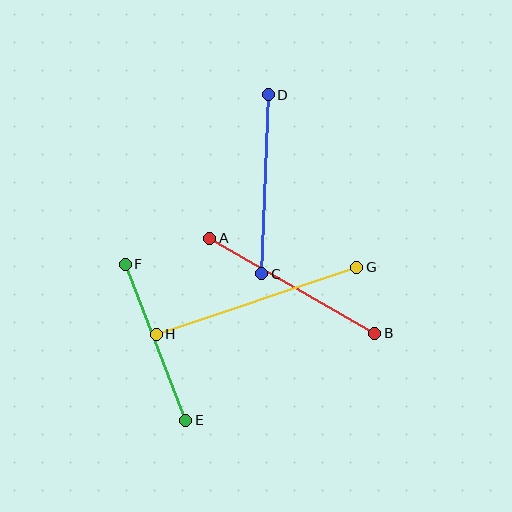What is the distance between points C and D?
The distance is approximately 179 pixels.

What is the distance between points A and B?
The distance is approximately 190 pixels.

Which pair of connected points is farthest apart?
Points G and H are farthest apart.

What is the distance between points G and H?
The distance is approximately 212 pixels.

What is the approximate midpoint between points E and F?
The midpoint is at approximately (156, 342) pixels.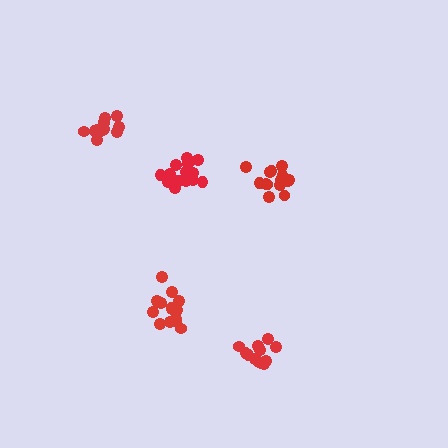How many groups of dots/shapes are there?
There are 5 groups.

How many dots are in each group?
Group 1: 14 dots, Group 2: 12 dots, Group 3: 14 dots, Group 4: 12 dots, Group 5: 16 dots (68 total).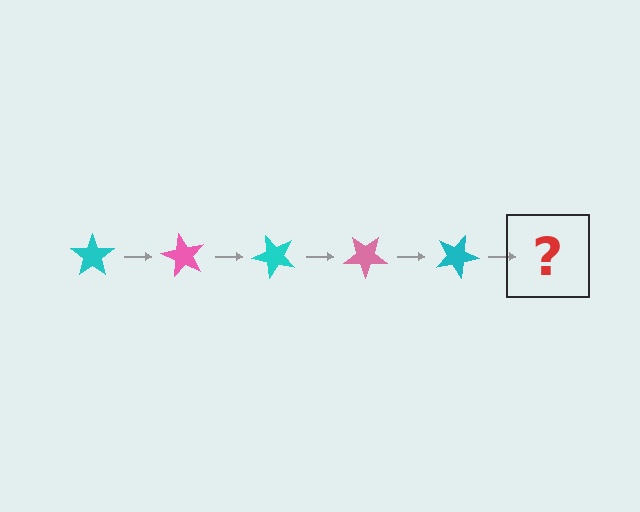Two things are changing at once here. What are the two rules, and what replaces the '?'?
The two rules are that it rotates 60 degrees each step and the color cycles through cyan and pink. The '?' should be a pink star, rotated 300 degrees from the start.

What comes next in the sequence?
The next element should be a pink star, rotated 300 degrees from the start.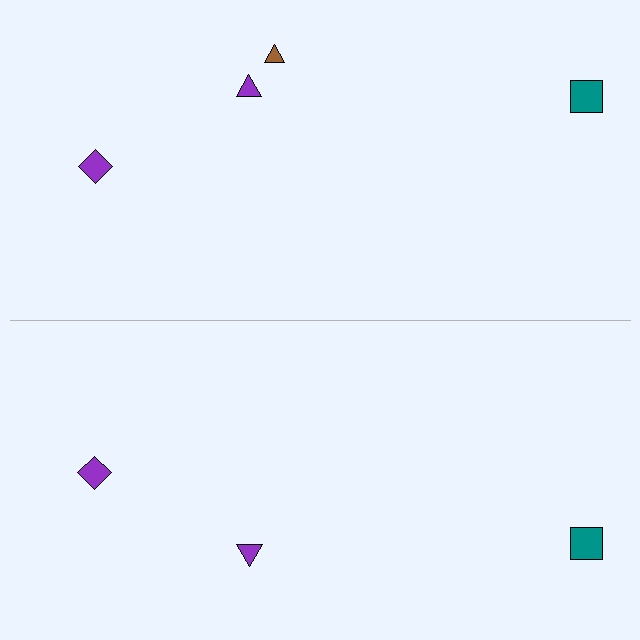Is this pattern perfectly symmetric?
No, the pattern is not perfectly symmetric. A brown triangle is missing from the bottom side.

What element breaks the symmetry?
A brown triangle is missing from the bottom side.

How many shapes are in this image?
There are 7 shapes in this image.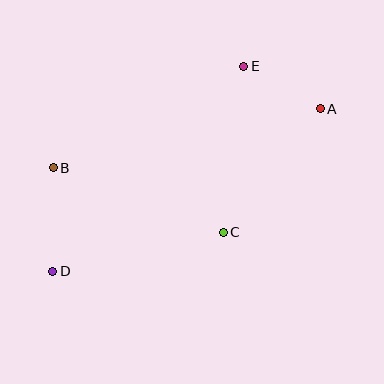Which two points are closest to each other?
Points A and E are closest to each other.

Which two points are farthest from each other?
Points A and D are farthest from each other.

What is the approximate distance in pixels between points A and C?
The distance between A and C is approximately 157 pixels.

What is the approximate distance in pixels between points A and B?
The distance between A and B is approximately 273 pixels.